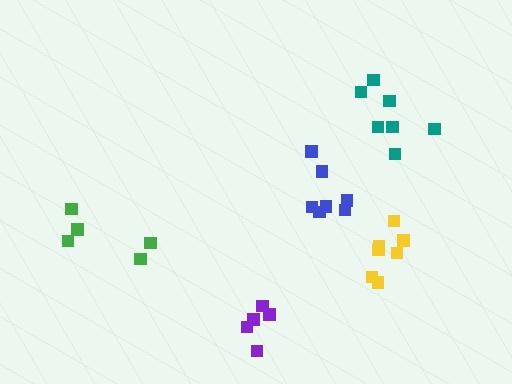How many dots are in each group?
Group 1: 7 dots, Group 2: 7 dots, Group 3: 7 dots, Group 4: 5 dots, Group 5: 5 dots (31 total).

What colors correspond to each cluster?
The clusters are colored: teal, yellow, blue, green, purple.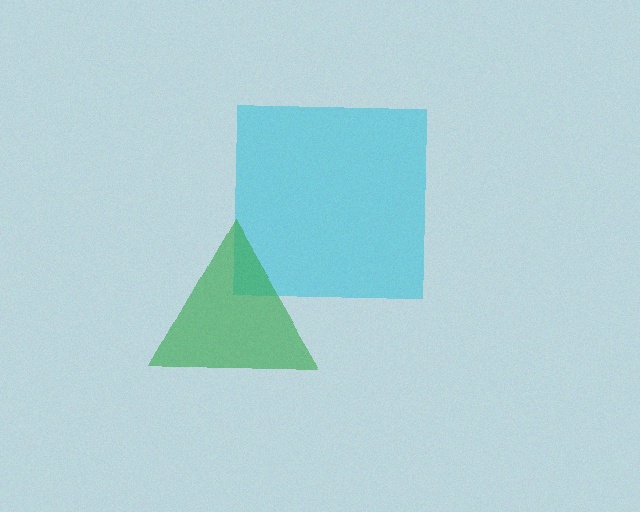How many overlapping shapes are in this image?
There are 2 overlapping shapes in the image.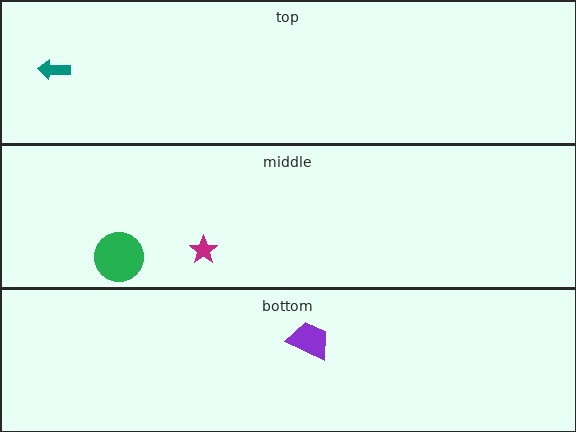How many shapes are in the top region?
1.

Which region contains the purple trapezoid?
The bottom region.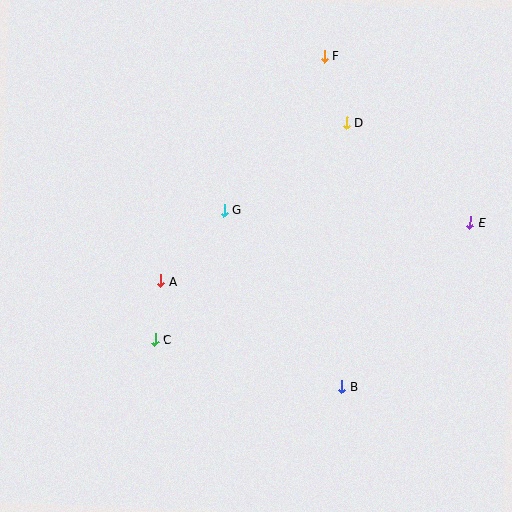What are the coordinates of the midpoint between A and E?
The midpoint between A and E is at (315, 252).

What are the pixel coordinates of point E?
Point E is at (470, 223).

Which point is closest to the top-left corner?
Point G is closest to the top-left corner.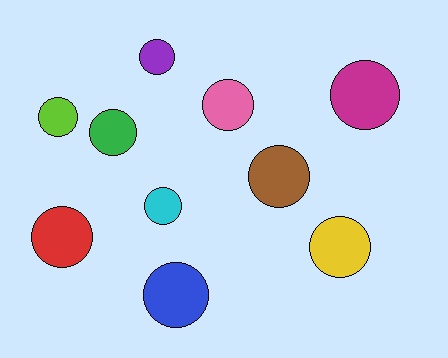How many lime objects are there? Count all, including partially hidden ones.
There is 1 lime object.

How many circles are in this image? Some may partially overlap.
There are 10 circles.